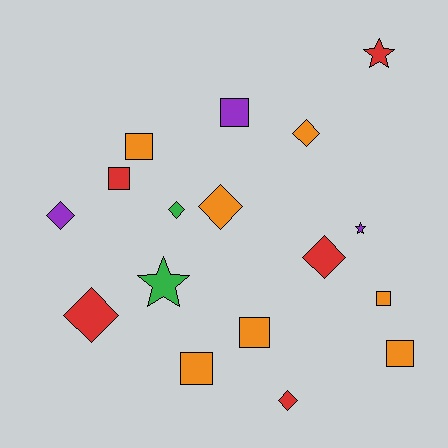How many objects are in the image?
There are 17 objects.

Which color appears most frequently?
Orange, with 7 objects.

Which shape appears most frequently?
Square, with 7 objects.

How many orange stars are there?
There are no orange stars.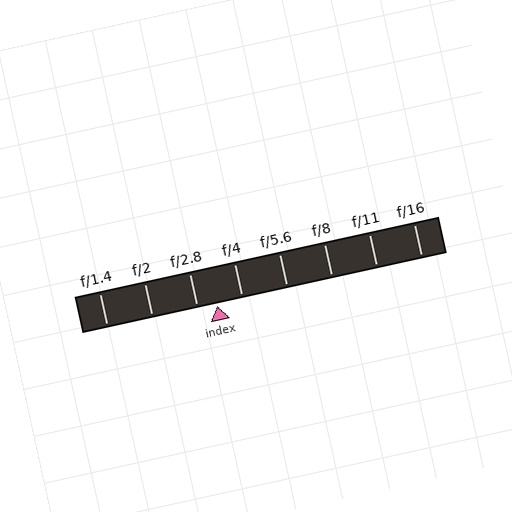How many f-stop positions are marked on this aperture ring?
There are 8 f-stop positions marked.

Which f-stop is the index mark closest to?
The index mark is closest to f/2.8.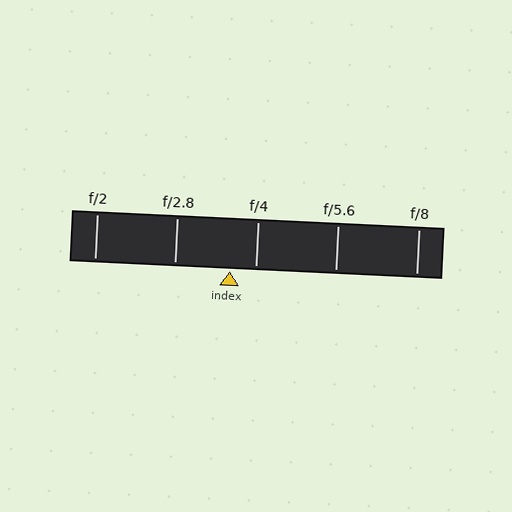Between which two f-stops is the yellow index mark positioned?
The index mark is between f/2.8 and f/4.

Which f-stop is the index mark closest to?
The index mark is closest to f/4.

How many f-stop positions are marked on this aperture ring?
There are 5 f-stop positions marked.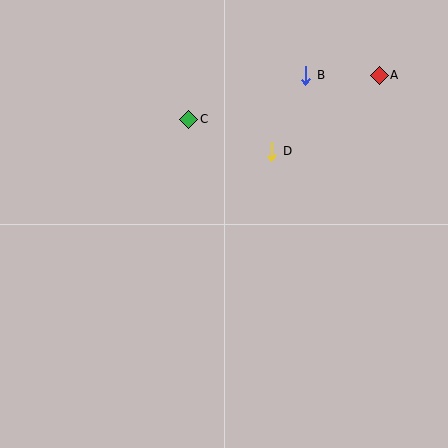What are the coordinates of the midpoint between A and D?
The midpoint between A and D is at (325, 113).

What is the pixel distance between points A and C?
The distance between A and C is 196 pixels.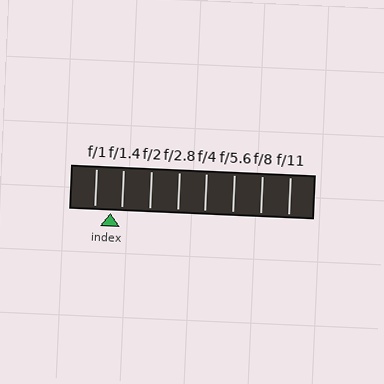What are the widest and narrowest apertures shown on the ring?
The widest aperture shown is f/1 and the narrowest is f/11.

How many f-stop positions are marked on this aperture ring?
There are 8 f-stop positions marked.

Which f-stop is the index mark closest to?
The index mark is closest to f/1.4.